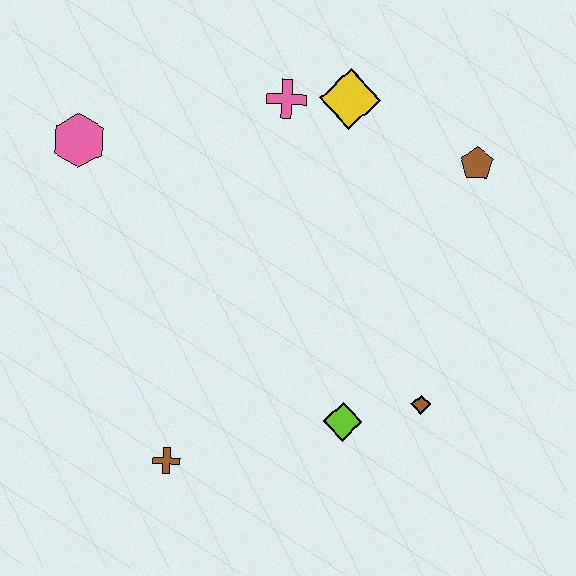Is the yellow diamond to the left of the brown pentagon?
Yes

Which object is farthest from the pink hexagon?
The brown diamond is farthest from the pink hexagon.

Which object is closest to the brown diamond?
The lime diamond is closest to the brown diamond.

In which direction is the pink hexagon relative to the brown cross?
The pink hexagon is above the brown cross.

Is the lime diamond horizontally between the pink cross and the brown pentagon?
Yes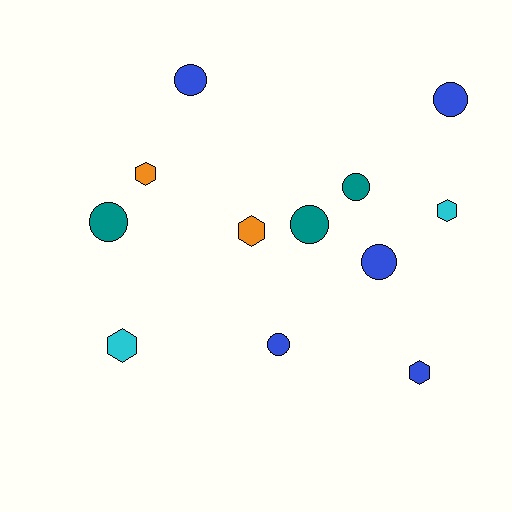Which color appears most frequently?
Blue, with 5 objects.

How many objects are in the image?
There are 12 objects.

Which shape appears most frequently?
Circle, with 7 objects.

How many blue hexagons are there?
There is 1 blue hexagon.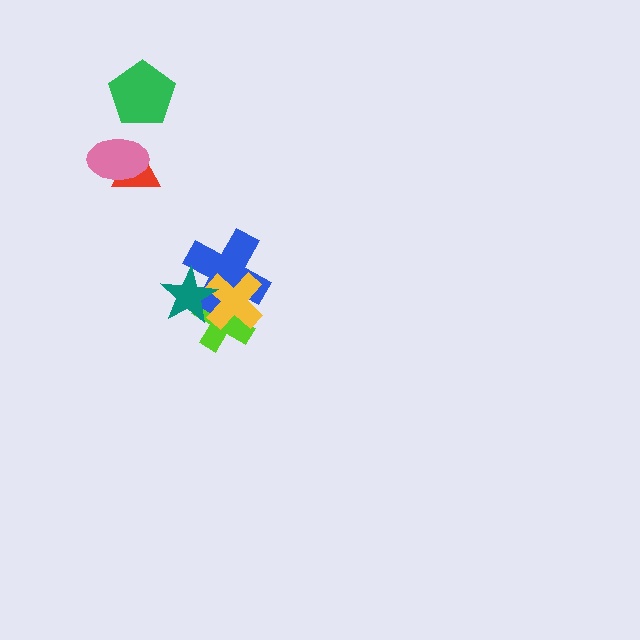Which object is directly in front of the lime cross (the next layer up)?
The blue cross is directly in front of the lime cross.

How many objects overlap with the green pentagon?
0 objects overlap with the green pentagon.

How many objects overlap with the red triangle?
1 object overlaps with the red triangle.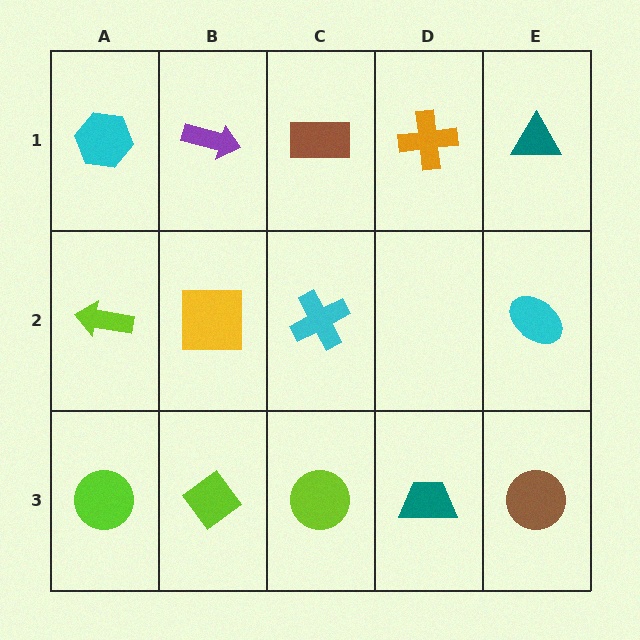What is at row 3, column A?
A lime circle.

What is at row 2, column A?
A lime arrow.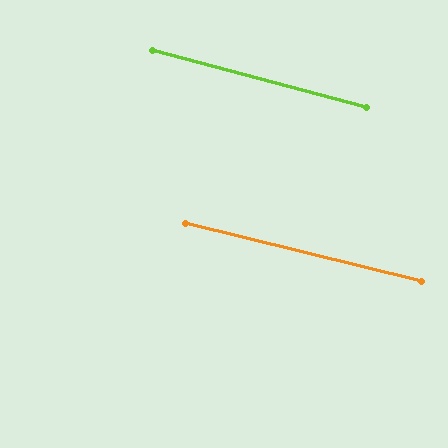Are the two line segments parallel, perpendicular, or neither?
Parallel — their directions differ by only 1.3°.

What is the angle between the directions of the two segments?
Approximately 1 degree.